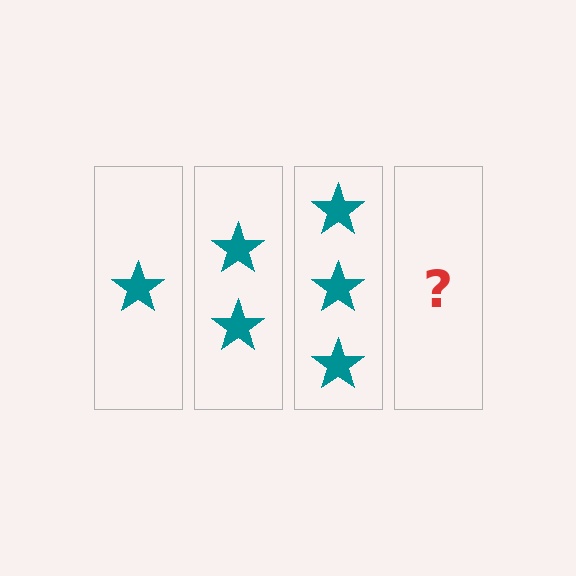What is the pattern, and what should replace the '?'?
The pattern is that each step adds one more star. The '?' should be 4 stars.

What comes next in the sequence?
The next element should be 4 stars.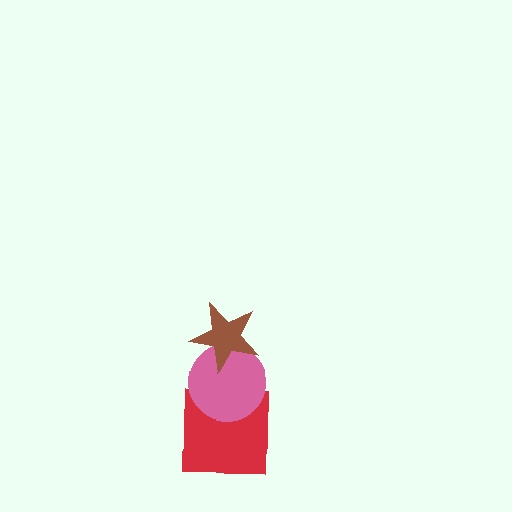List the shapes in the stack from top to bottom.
From top to bottom: the brown star, the pink circle, the red square.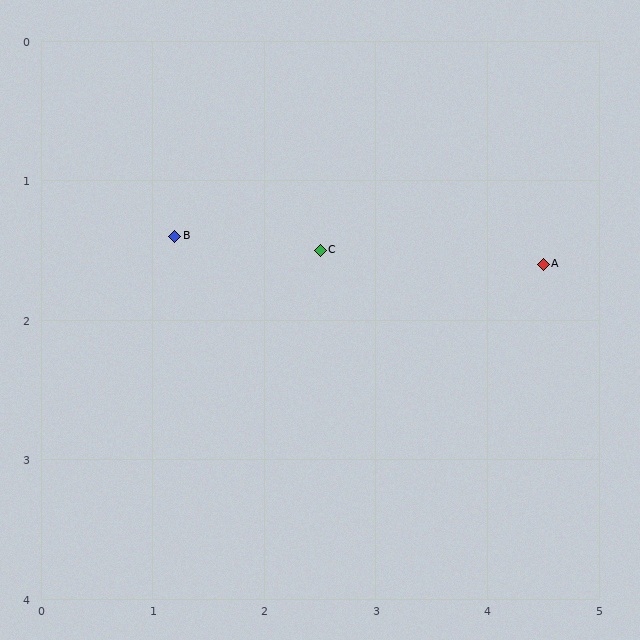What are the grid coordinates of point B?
Point B is at approximately (1.2, 1.4).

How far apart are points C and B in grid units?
Points C and B are about 1.3 grid units apart.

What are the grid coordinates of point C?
Point C is at approximately (2.5, 1.5).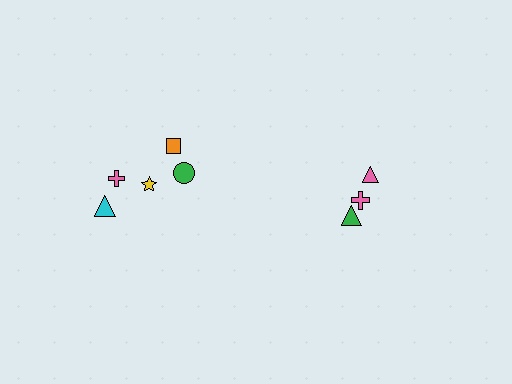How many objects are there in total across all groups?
There are 8 objects.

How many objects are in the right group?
There are 3 objects.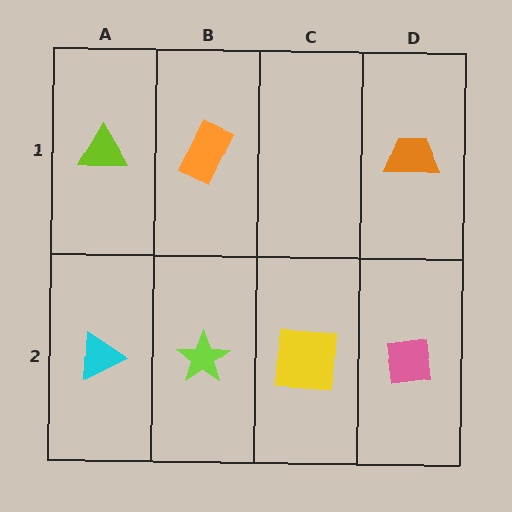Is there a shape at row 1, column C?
No, that cell is empty.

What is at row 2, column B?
A lime star.